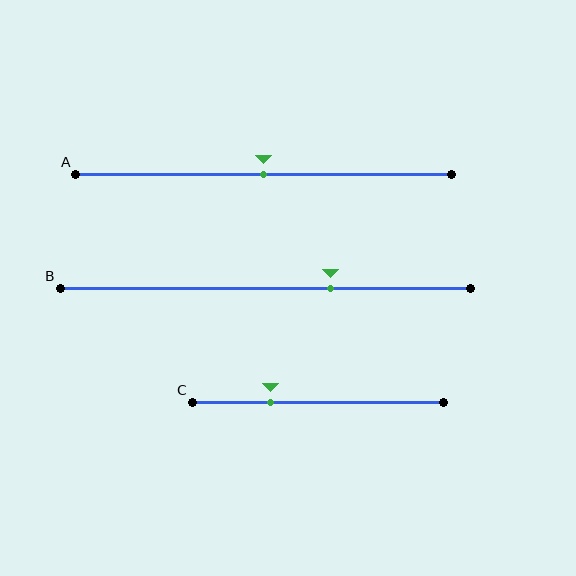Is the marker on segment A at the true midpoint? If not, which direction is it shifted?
Yes, the marker on segment A is at the true midpoint.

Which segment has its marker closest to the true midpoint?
Segment A has its marker closest to the true midpoint.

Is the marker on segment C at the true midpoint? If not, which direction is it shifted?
No, the marker on segment C is shifted to the left by about 19% of the segment length.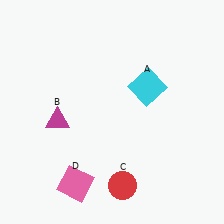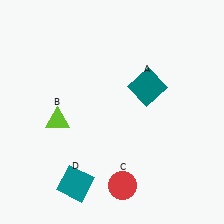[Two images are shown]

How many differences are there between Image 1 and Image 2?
There are 3 differences between the two images.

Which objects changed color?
A changed from cyan to teal. B changed from magenta to lime. D changed from pink to teal.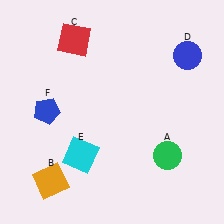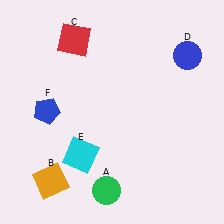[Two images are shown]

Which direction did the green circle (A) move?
The green circle (A) moved left.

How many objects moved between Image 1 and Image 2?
1 object moved between the two images.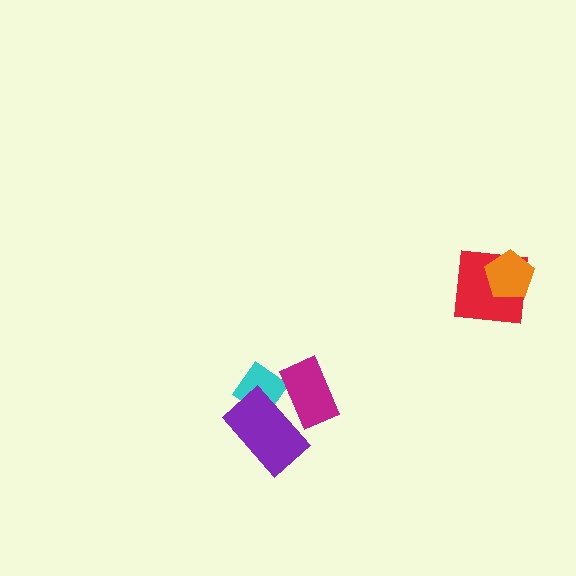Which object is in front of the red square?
The orange pentagon is in front of the red square.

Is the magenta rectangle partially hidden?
Yes, it is partially covered by another shape.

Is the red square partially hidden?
Yes, it is partially covered by another shape.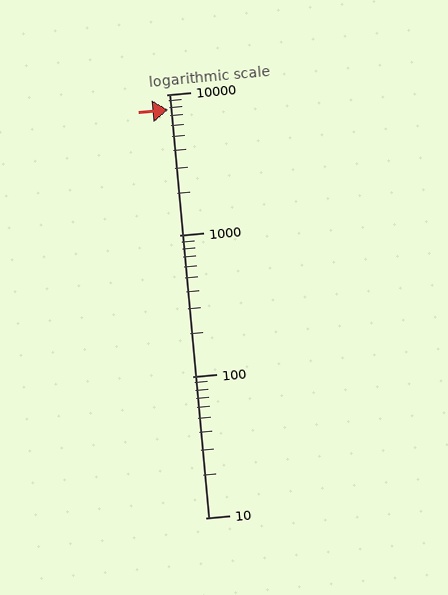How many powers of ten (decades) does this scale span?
The scale spans 3 decades, from 10 to 10000.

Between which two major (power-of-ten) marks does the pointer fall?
The pointer is between 1000 and 10000.